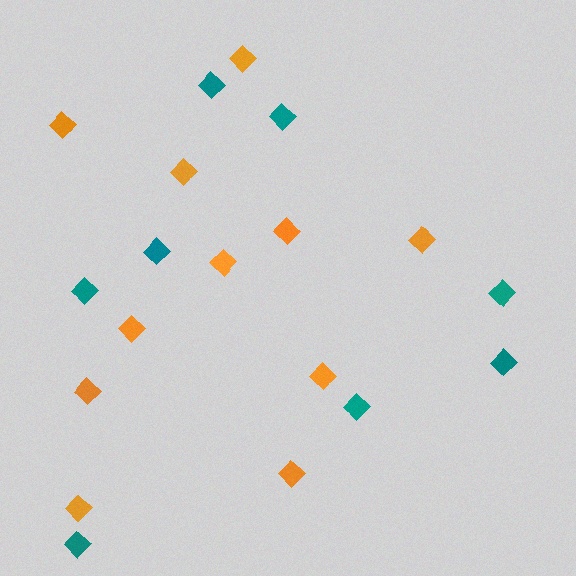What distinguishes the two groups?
There are 2 groups: one group of orange diamonds (11) and one group of teal diamonds (8).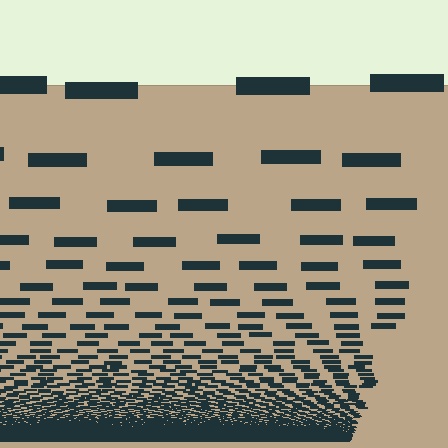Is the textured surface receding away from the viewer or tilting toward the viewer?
The surface appears to tilt toward the viewer. Texture elements get larger and sparser toward the top.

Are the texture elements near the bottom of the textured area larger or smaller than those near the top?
Smaller. The gradient is inverted — elements near the bottom are smaller and denser.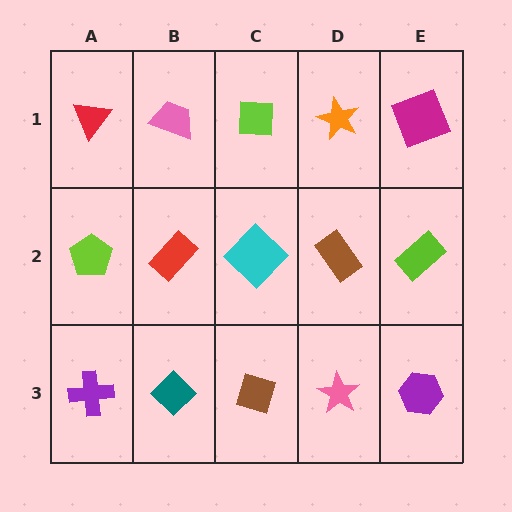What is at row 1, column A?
A red triangle.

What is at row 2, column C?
A cyan diamond.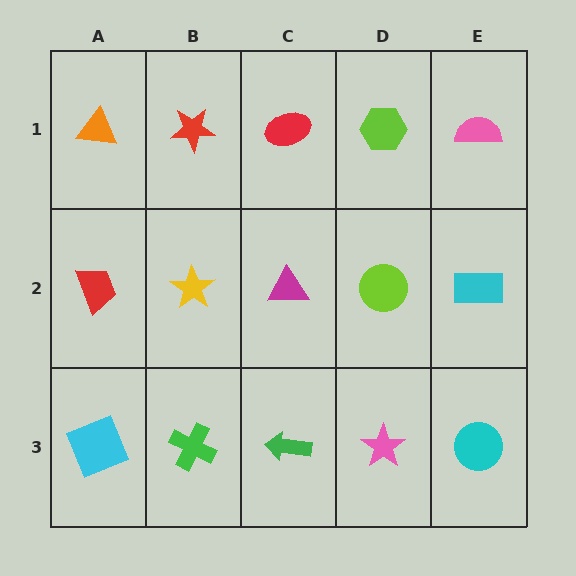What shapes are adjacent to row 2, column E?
A pink semicircle (row 1, column E), a cyan circle (row 3, column E), a lime circle (row 2, column D).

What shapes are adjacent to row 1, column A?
A red trapezoid (row 2, column A), a red star (row 1, column B).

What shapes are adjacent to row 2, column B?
A red star (row 1, column B), a green cross (row 3, column B), a red trapezoid (row 2, column A), a magenta triangle (row 2, column C).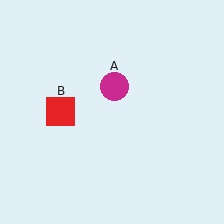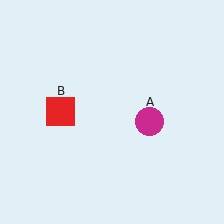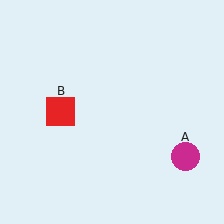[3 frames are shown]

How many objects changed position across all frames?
1 object changed position: magenta circle (object A).